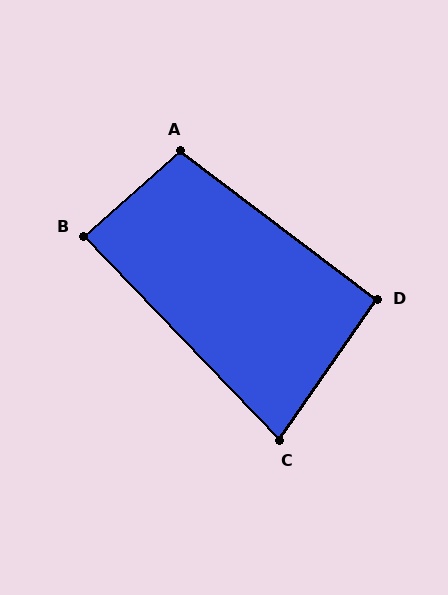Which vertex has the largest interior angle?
A, at approximately 101 degrees.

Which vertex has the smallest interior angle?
C, at approximately 79 degrees.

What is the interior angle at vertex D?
Approximately 92 degrees (approximately right).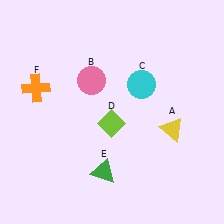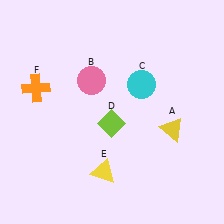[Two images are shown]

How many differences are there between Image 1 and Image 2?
There is 1 difference between the two images.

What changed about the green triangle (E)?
In Image 1, E is green. In Image 2, it changed to yellow.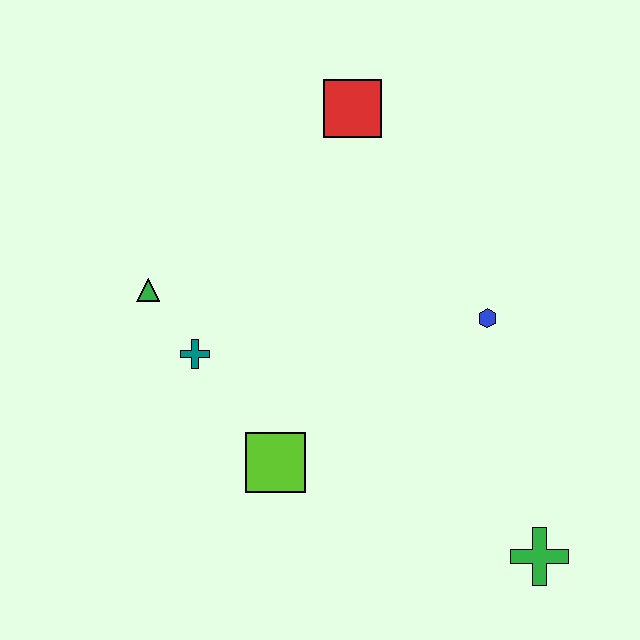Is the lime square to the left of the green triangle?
No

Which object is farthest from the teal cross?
The green cross is farthest from the teal cross.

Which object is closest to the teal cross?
The green triangle is closest to the teal cross.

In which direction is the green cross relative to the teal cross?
The green cross is to the right of the teal cross.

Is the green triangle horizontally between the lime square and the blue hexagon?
No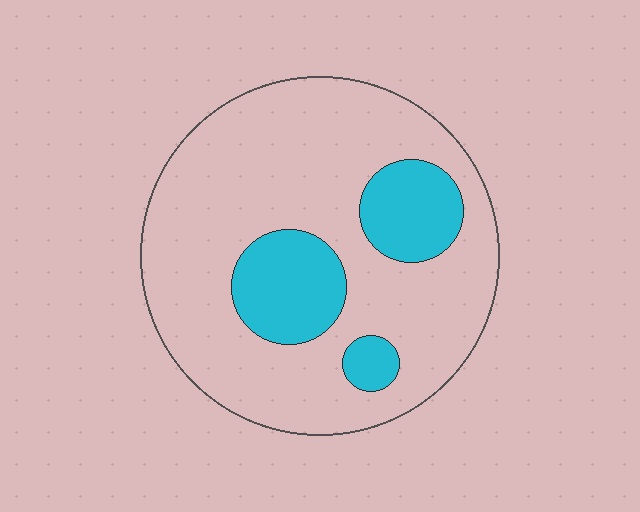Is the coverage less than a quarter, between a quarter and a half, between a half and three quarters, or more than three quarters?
Less than a quarter.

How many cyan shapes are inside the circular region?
3.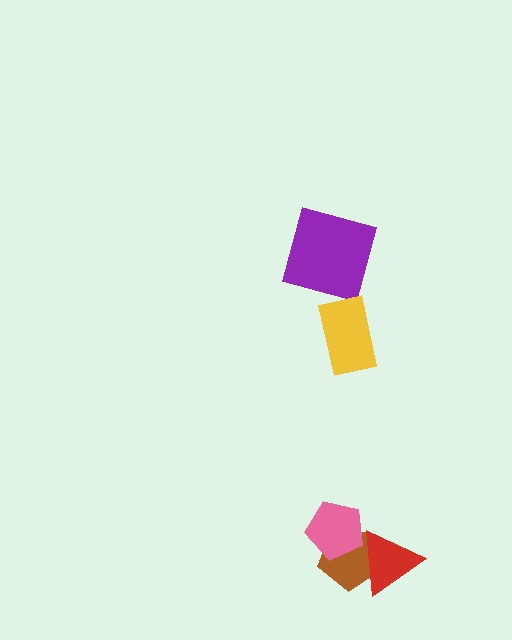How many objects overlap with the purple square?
0 objects overlap with the purple square.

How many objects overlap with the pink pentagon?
2 objects overlap with the pink pentagon.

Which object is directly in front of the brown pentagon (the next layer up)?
The red triangle is directly in front of the brown pentagon.